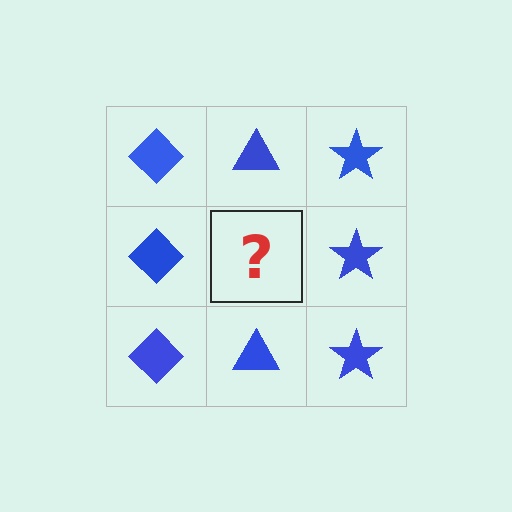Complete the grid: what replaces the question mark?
The question mark should be replaced with a blue triangle.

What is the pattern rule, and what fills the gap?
The rule is that each column has a consistent shape. The gap should be filled with a blue triangle.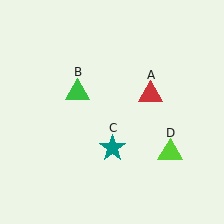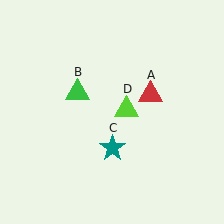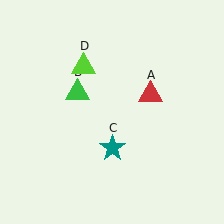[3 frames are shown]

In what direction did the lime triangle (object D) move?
The lime triangle (object D) moved up and to the left.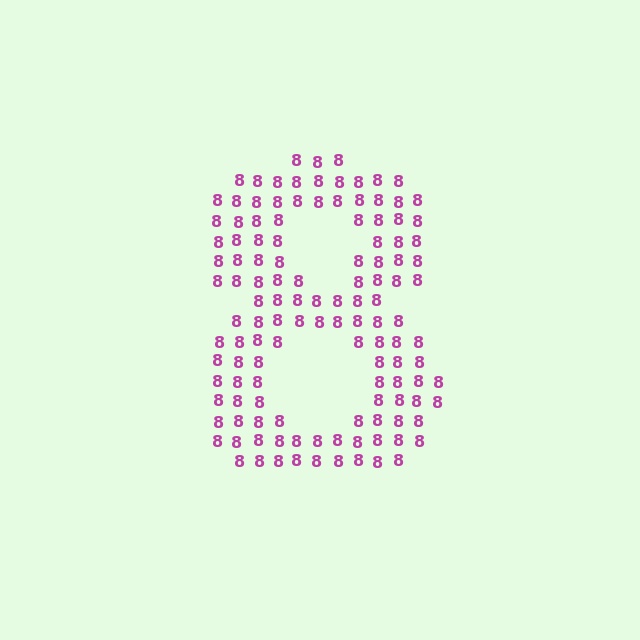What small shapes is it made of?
It is made of small digit 8's.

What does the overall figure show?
The overall figure shows the digit 8.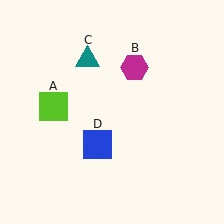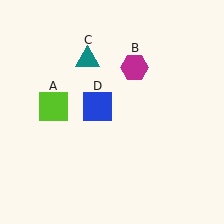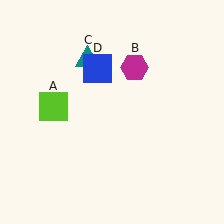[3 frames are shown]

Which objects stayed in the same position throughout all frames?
Lime square (object A) and magenta hexagon (object B) and teal triangle (object C) remained stationary.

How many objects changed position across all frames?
1 object changed position: blue square (object D).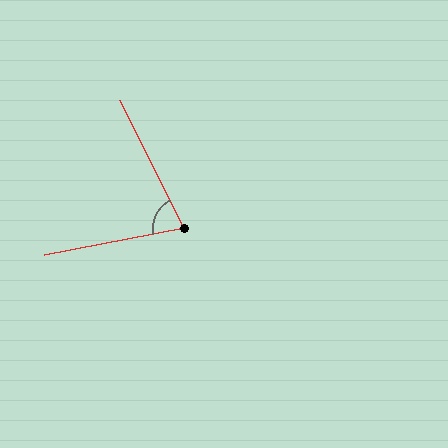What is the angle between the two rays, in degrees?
Approximately 74 degrees.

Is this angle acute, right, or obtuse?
It is acute.